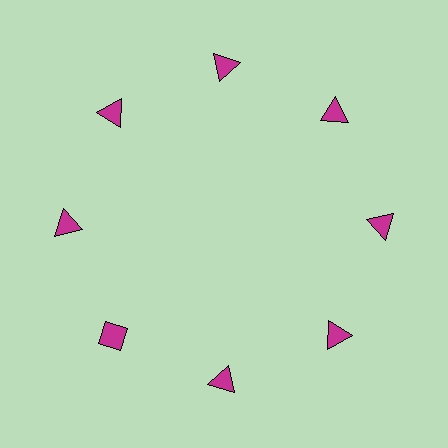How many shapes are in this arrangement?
There are 8 shapes arranged in a ring pattern.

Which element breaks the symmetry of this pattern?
The magenta diamond at roughly the 8 o'clock position breaks the symmetry. All other shapes are magenta triangles.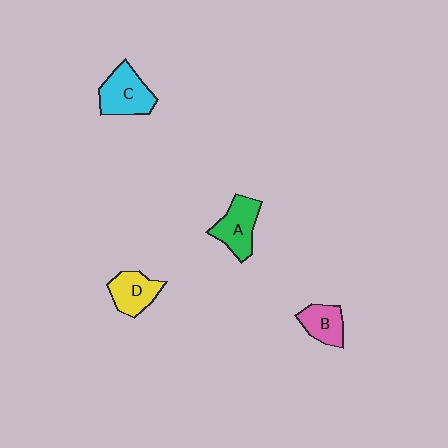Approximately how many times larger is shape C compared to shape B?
Approximately 1.5 times.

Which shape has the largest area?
Shape C (cyan).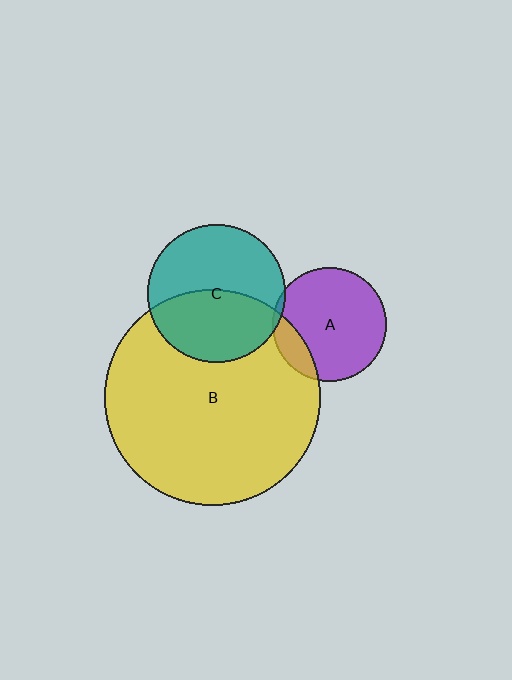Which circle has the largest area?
Circle B (yellow).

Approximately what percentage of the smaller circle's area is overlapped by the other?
Approximately 15%.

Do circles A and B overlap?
Yes.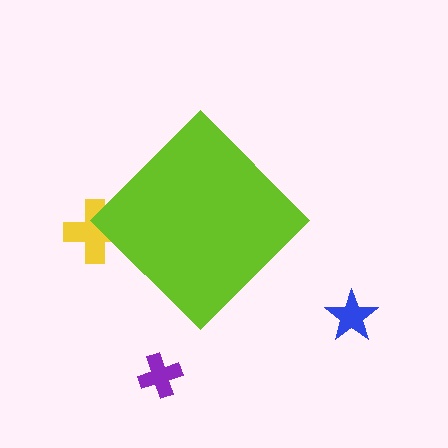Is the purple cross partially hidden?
No, the purple cross is fully visible.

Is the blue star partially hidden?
No, the blue star is fully visible.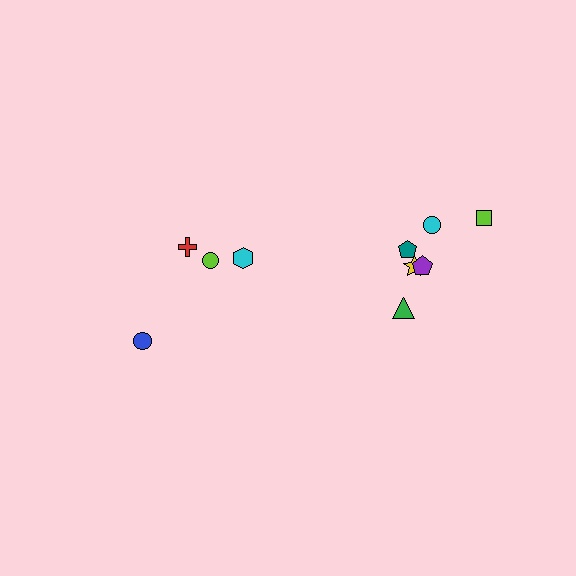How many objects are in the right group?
There are 6 objects.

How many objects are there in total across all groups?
There are 10 objects.